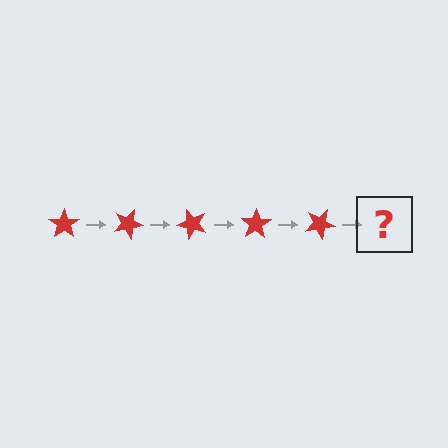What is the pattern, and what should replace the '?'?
The pattern is that the star rotates 25 degrees each step. The '?' should be a red star rotated 125 degrees.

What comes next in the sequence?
The next element should be a red star rotated 125 degrees.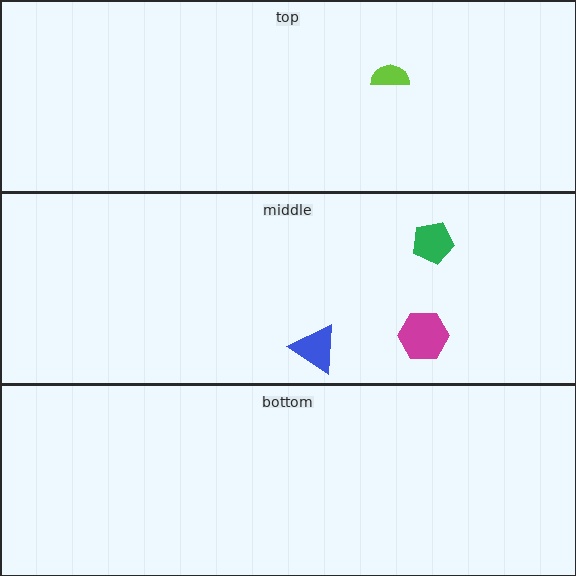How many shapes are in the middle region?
3.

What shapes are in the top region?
The lime semicircle.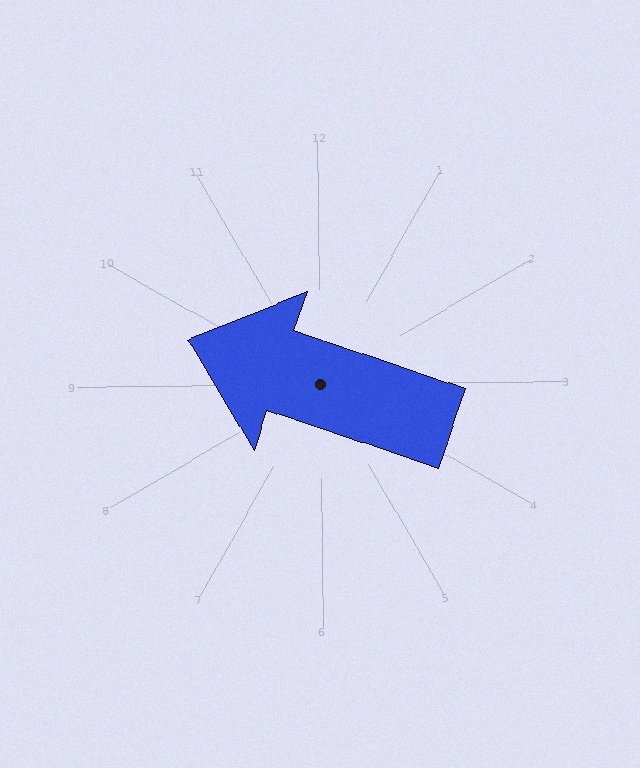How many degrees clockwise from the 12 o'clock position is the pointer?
Approximately 289 degrees.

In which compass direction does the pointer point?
West.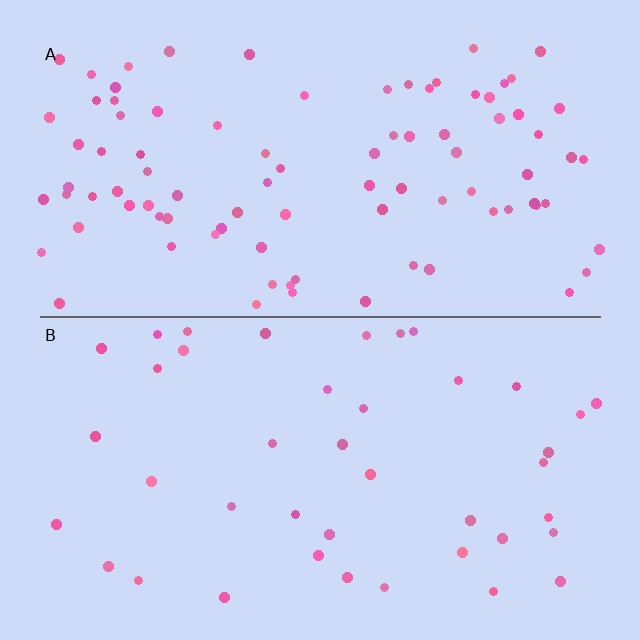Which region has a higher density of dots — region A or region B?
A (the top).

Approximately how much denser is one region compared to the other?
Approximately 2.2× — region A over region B.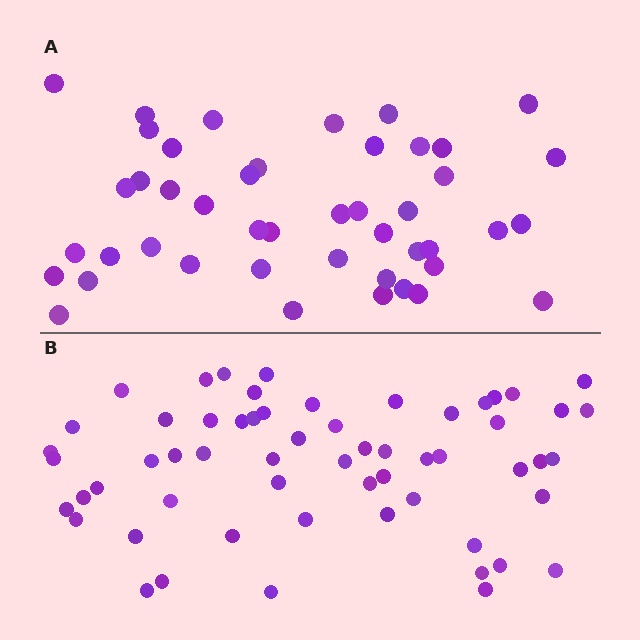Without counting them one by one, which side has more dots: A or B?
Region B (the bottom region) has more dots.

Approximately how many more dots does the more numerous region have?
Region B has approximately 15 more dots than region A.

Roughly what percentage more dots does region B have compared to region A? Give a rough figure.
About 30% more.